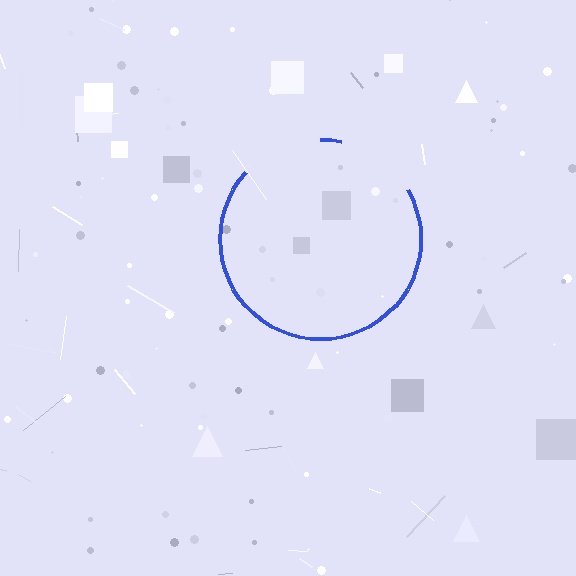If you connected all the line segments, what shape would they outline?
They would outline a circle.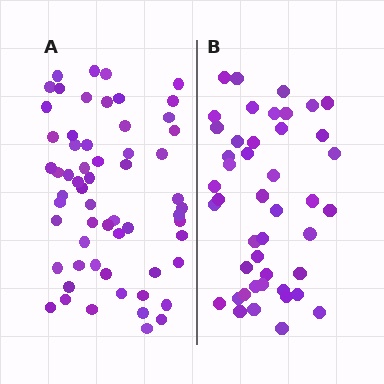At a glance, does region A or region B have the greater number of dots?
Region A (the left region) has more dots.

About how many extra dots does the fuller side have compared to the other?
Region A has approximately 15 more dots than region B.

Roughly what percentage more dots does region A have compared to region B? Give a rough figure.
About 35% more.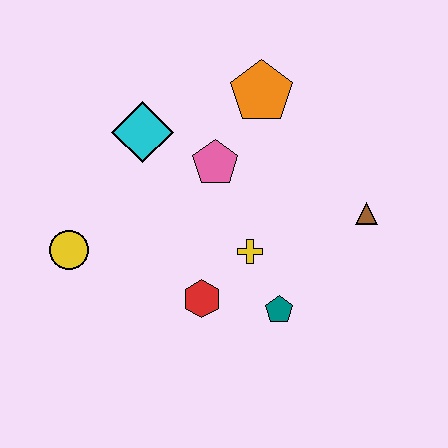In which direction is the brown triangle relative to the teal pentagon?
The brown triangle is above the teal pentagon.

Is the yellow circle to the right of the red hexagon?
No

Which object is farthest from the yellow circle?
The brown triangle is farthest from the yellow circle.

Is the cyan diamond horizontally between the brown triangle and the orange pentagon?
No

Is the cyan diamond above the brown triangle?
Yes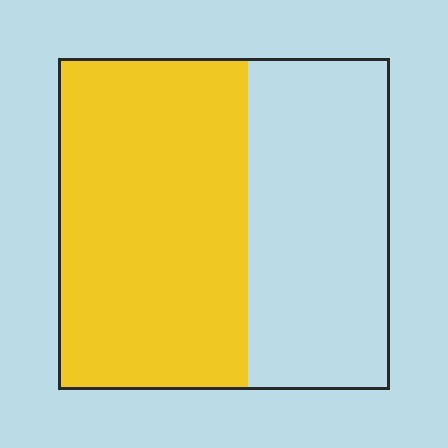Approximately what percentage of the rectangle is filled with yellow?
Approximately 55%.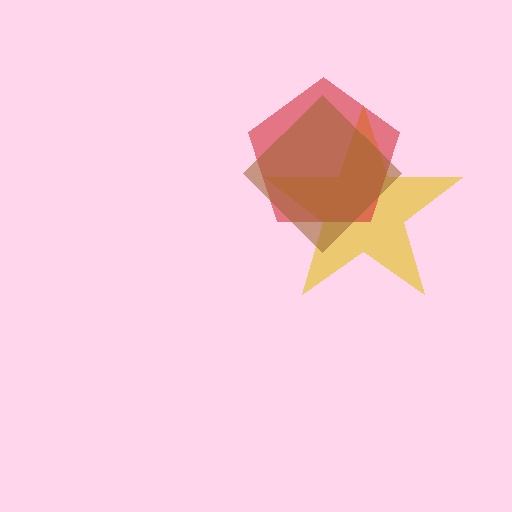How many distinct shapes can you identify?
There are 3 distinct shapes: a yellow star, a red pentagon, a brown diamond.